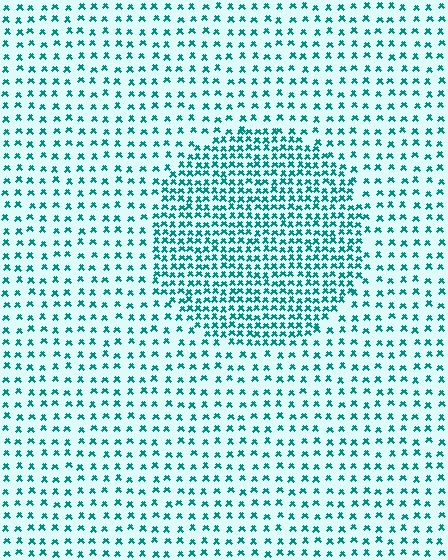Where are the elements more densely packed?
The elements are more densely packed inside the circle boundary.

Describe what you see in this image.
The image contains small teal elements arranged at two different densities. A circle-shaped region is visible where the elements are more densely packed than the surrounding area.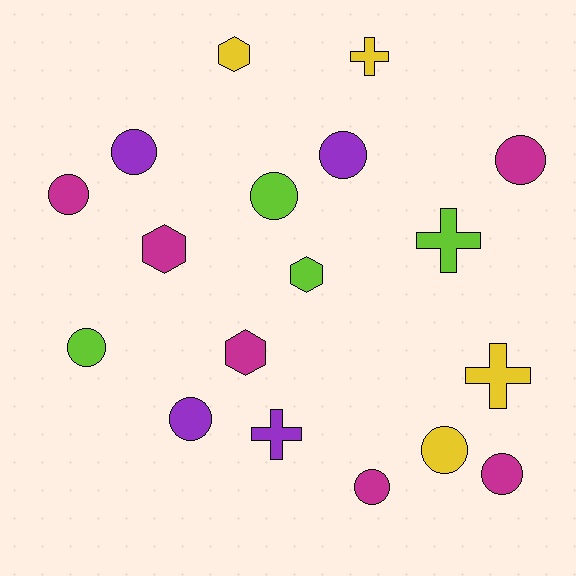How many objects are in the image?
There are 18 objects.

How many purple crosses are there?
There is 1 purple cross.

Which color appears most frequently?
Magenta, with 6 objects.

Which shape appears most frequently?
Circle, with 10 objects.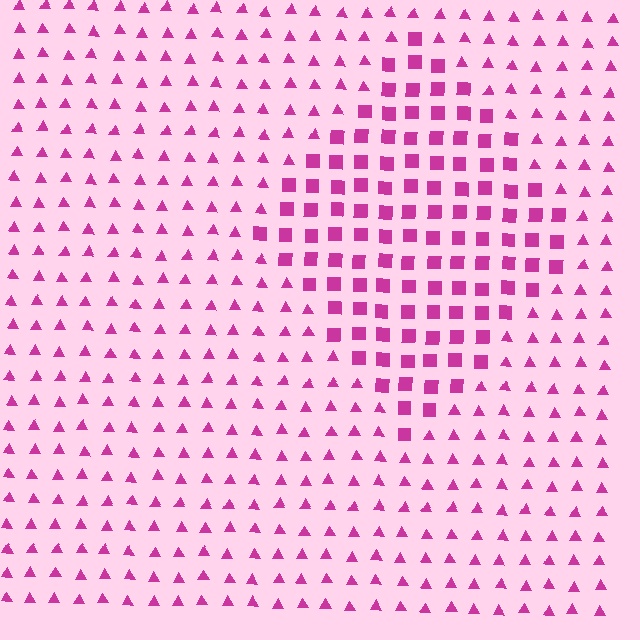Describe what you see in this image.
The image is filled with small magenta elements arranged in a uniform grid. A diamond-shaped region contains squares, while the surrounding area contains triangles. The boundary is defined purely by the change in element shape.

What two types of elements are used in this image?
The image uses squares inside the diamond region and triangles outside it.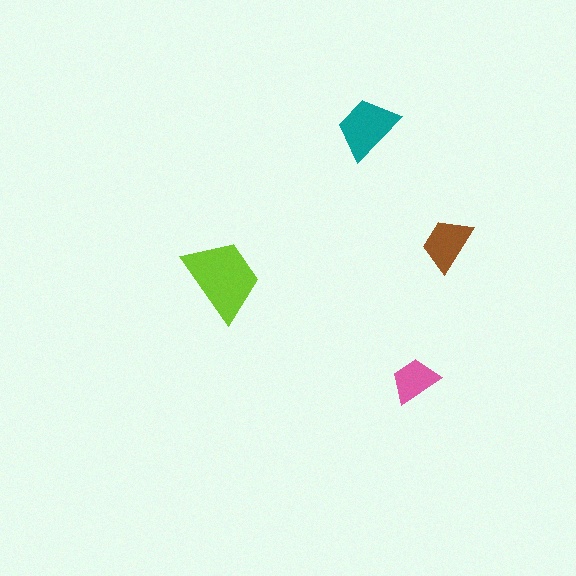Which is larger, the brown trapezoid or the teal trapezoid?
The teal one.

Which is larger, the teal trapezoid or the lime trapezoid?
The lime one.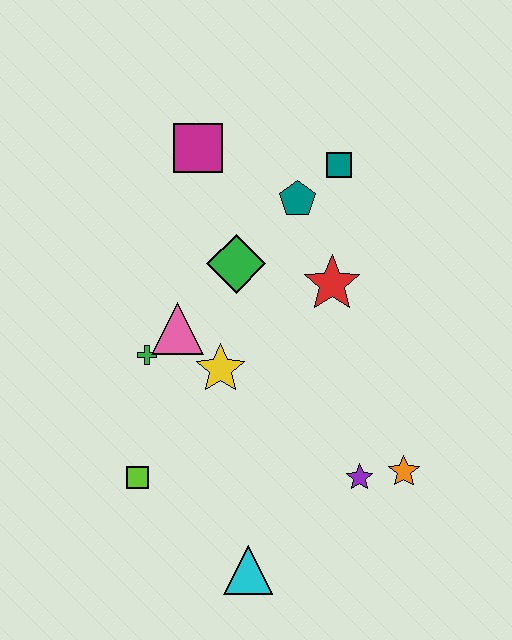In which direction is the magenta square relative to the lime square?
The magenta square is above the lime square.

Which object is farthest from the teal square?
The cyan triangle is farthest from the teal square.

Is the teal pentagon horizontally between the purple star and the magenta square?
Yes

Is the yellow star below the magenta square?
Yes